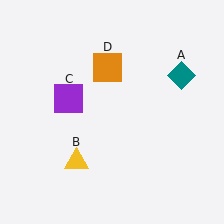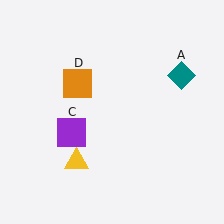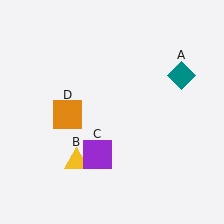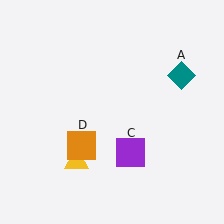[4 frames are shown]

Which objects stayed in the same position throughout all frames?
Teal diamond (object A) and yellow triangle (object B) remained stationary.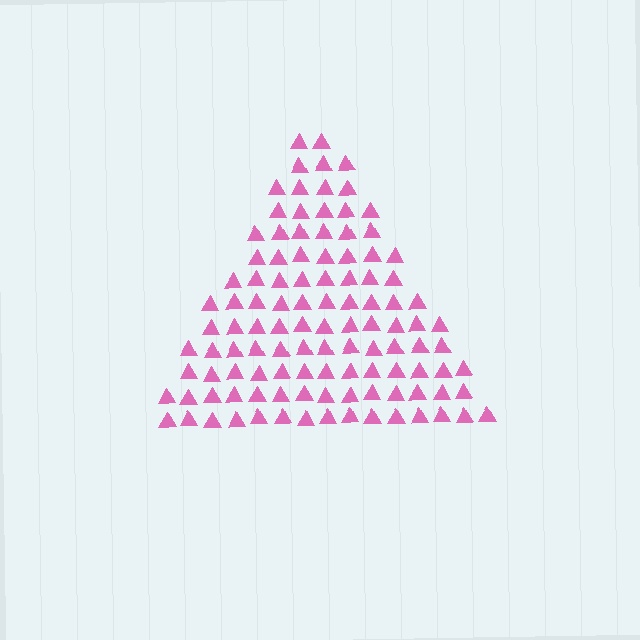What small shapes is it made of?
It is made of small triangles.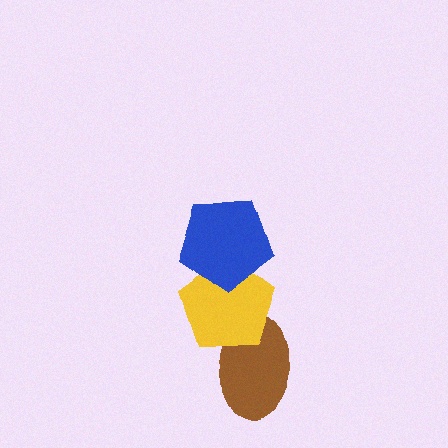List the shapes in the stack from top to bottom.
From top to bottom: the blue pentagon, the yellow pentagon, the brown ellipse.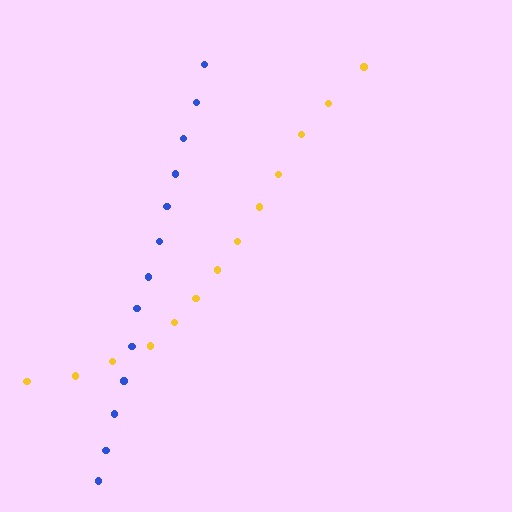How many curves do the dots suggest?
There are 2 distinct paths.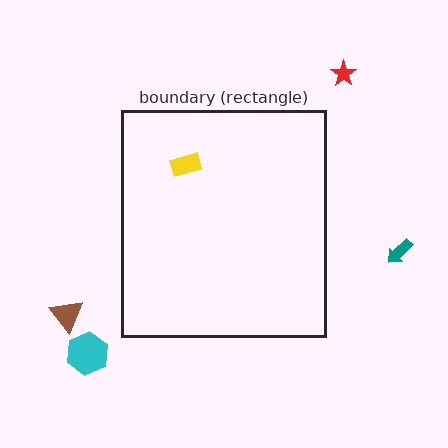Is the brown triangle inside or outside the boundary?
Outside.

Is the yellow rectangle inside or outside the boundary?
Inside.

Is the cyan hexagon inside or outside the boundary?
Outside.